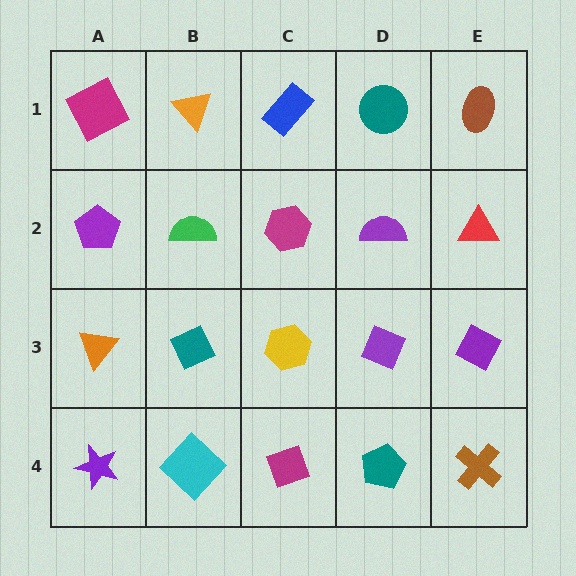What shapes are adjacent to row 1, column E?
A red triangle (row 2, column E), a teal circle (row 1, column D).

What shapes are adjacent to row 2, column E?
A brown ellipse (row 1, column E), a purple diamond (row 3, column E), a purple semicircle (row 2, column D).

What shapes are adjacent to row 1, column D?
A purple semicircle (row 2, column D), a blue rectangle (row 1, column C), a brown ellipse (row 1, column E).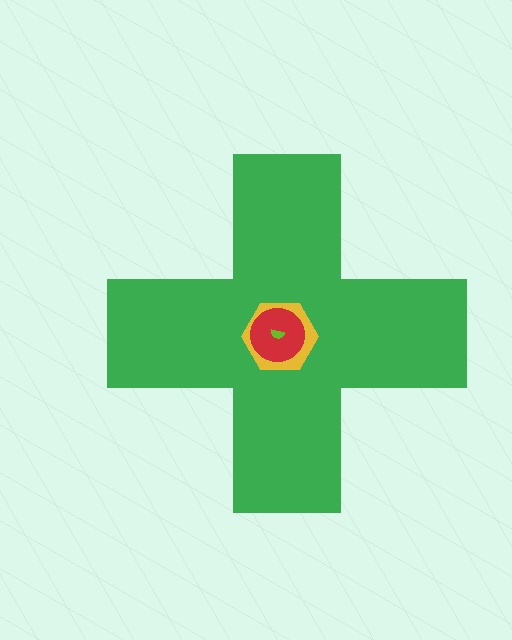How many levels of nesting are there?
4.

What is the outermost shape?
The green cross.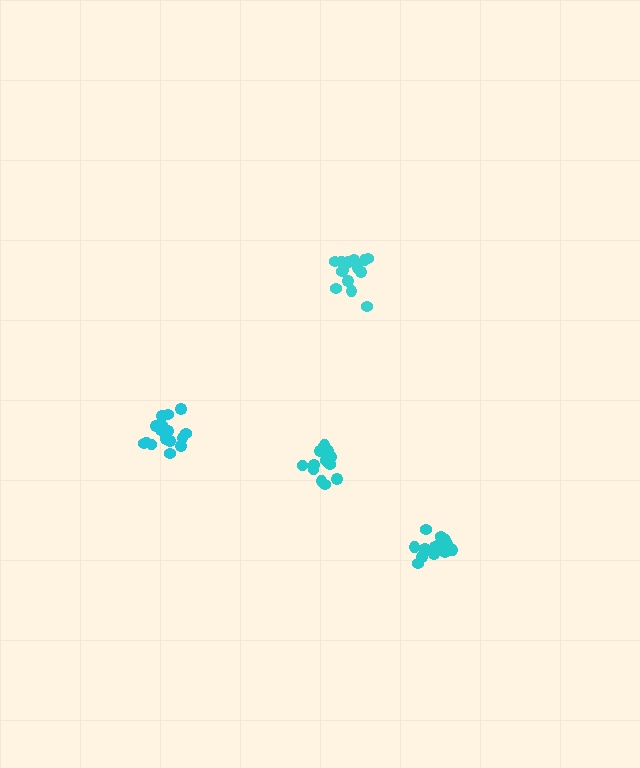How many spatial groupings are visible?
There are 4 spatial groupings.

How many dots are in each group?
Group 1: 14 dots, Group 2: 18 dots, Group 3: 14 dots, Group 4: 14 dots (60 total).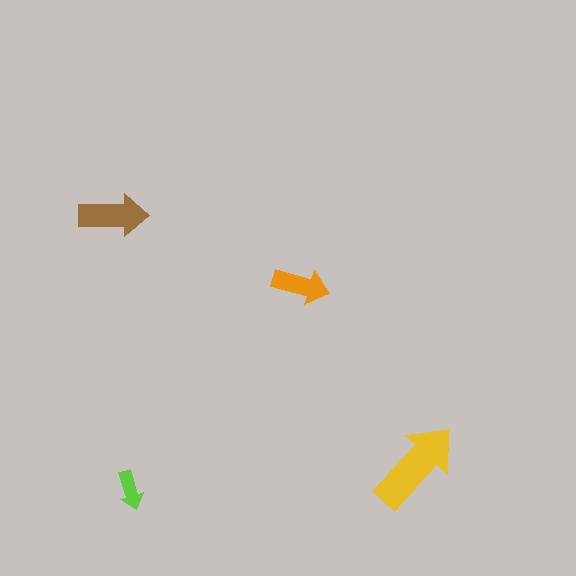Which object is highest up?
The brown arrow is topmost.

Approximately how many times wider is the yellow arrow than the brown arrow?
About 1.5 times wider.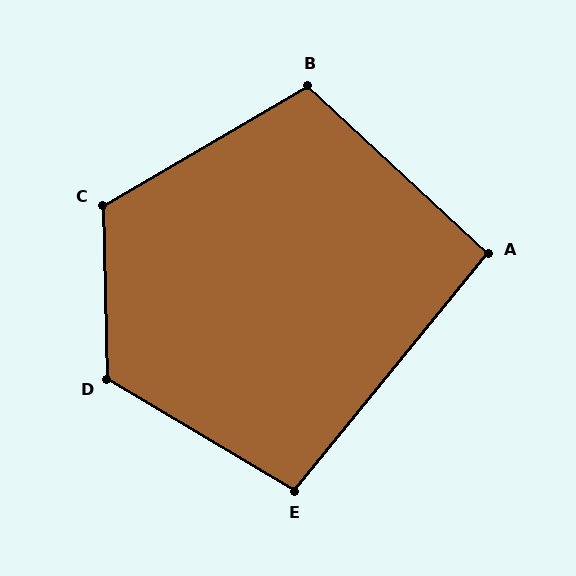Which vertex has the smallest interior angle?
A, at approximately 94 degrees.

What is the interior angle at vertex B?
Approximately 107 degrees (obtuse).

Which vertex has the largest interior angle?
D, at approximately 122 degrees.